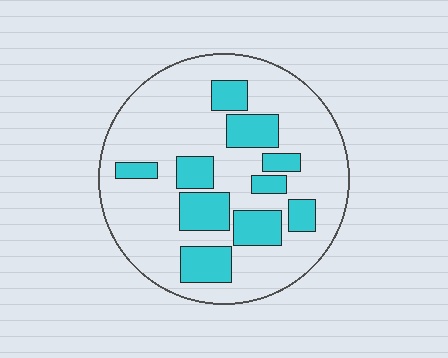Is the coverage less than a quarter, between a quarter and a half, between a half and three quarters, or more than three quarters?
Between a quarter and a half.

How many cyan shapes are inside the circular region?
10.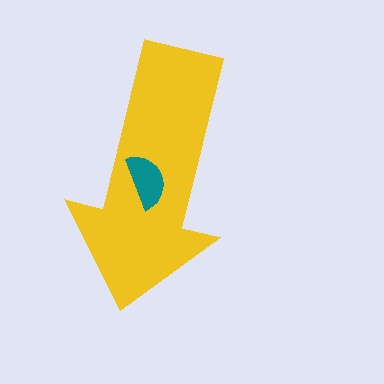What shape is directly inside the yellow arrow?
The teal semicircle.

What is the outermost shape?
The yellow arrow.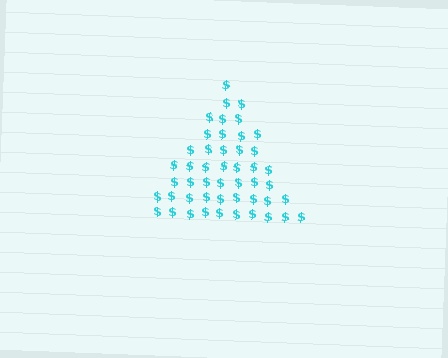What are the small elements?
The small elements are dollar signs.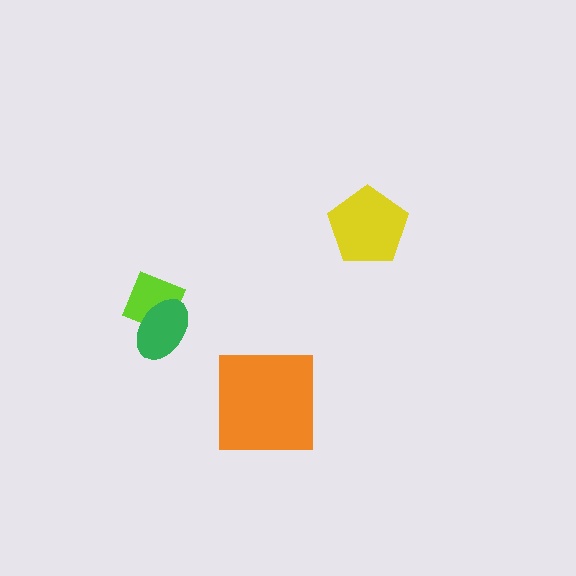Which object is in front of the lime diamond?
The green ellipse is in front of the lime diamond.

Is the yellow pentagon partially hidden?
No, no other shape covers it.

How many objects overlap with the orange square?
0 objects overlap with the orange square.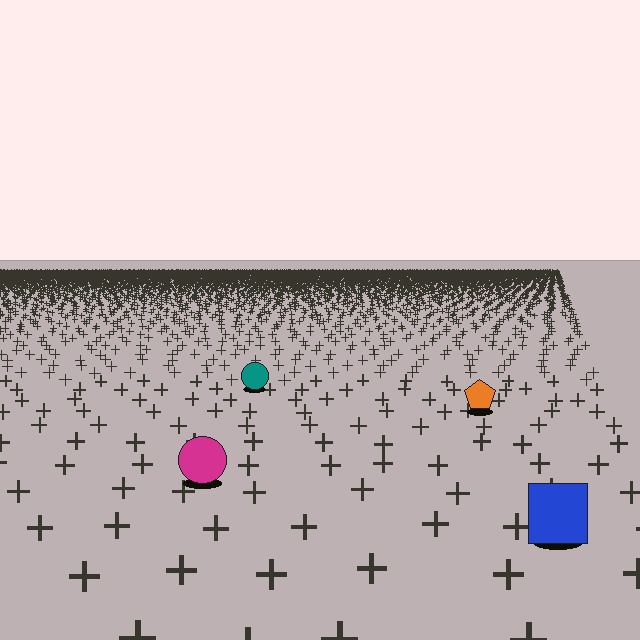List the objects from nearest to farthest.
From nearest to farthest: the blue square, the magenta circle, the orange pentagon, the teal circle.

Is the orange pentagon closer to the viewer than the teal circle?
Yes. The orange pentagon is closer — you can tell from the texture gradient: the ground texture is coarser near it.